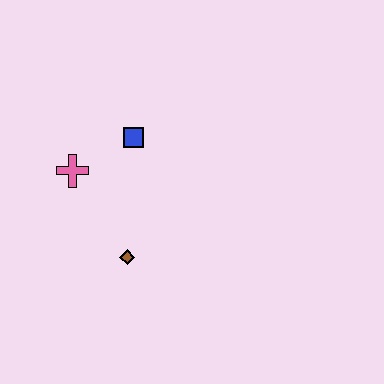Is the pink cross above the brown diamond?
Yes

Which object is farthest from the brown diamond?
The blue square is farthest from the brown diamond.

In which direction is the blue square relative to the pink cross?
The blue square is to the right of the pink cross.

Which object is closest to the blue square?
The pink cross is closest to the blue square.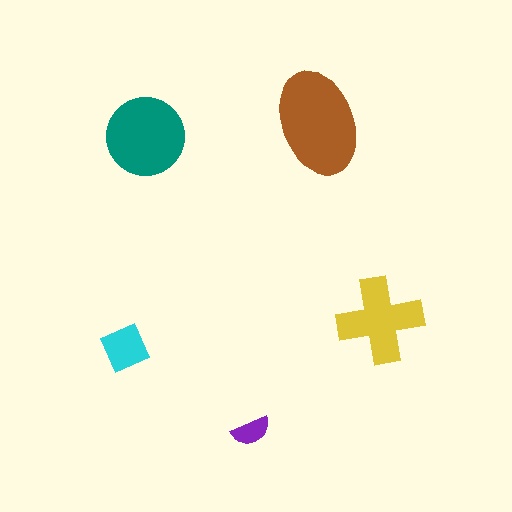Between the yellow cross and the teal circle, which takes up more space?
The teal circle.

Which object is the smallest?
The purple semicircle.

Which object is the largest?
The brown ellipse.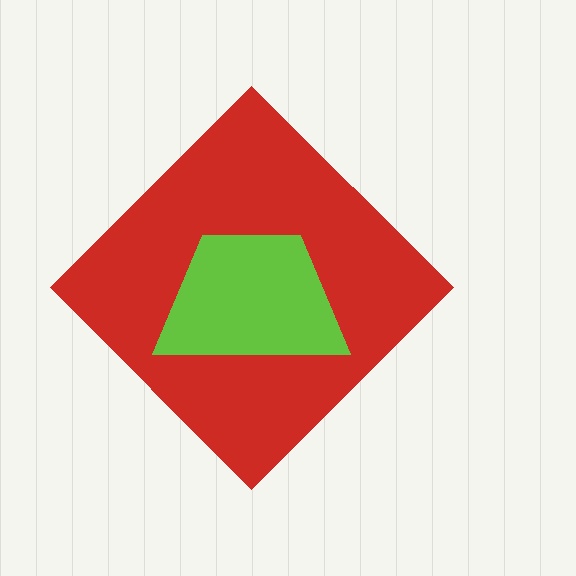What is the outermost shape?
The red diamond.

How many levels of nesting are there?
2.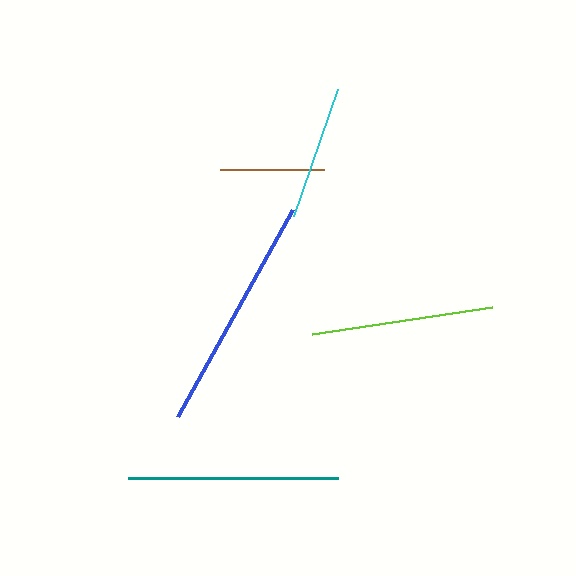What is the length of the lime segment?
The lime segment is approximately 182 pixels long.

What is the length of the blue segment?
The blue segment is approximately 236 pixels long.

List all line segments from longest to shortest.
From longest to shortest: blue, teal, lime, cyan, brown.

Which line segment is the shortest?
The brown line is the shortest at approximately 104 pixels.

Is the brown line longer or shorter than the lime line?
The lime line is longer than the brown line.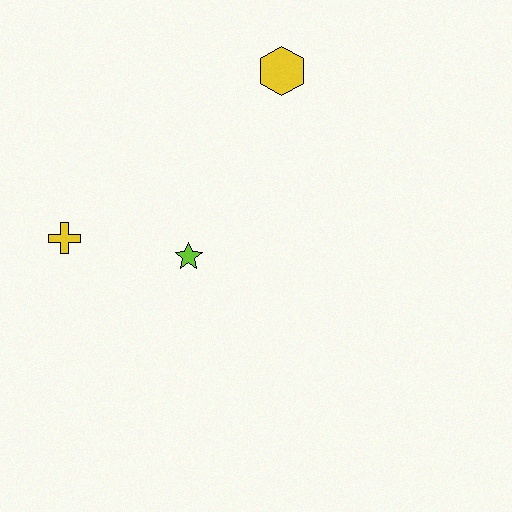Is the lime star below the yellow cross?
Yes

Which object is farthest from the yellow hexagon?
The yellow cross is farthest from the yellow hexagon.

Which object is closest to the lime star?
The yellow cross is closest to the lime star.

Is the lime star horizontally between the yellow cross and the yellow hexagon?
Yes